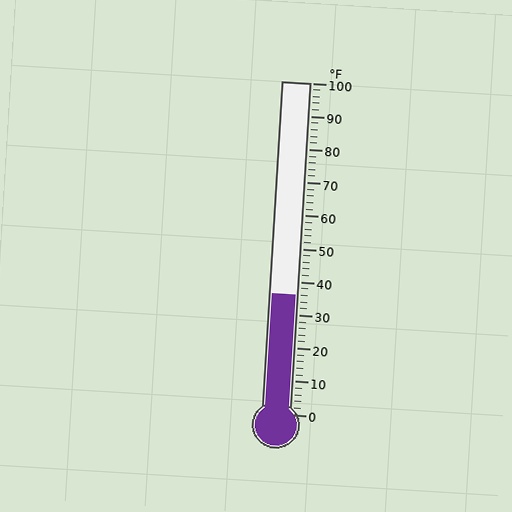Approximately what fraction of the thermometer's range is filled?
The thermometer is filled to approximately 35% of its range.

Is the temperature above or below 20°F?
The temperature is above 20°F.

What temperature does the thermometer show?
The thermometer shows approximately 36°F.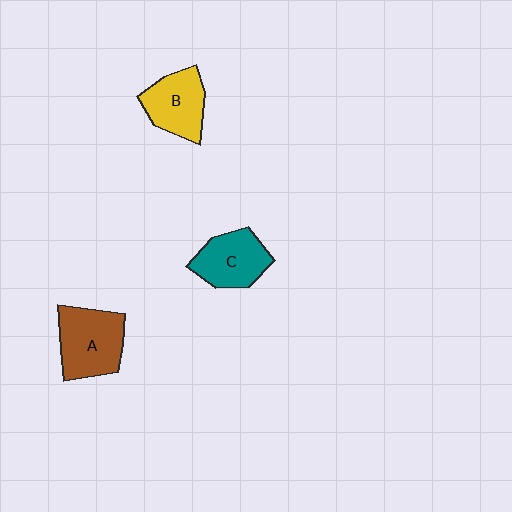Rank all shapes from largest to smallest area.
From largest to smallest: A (brown), C (teal), B (yellow).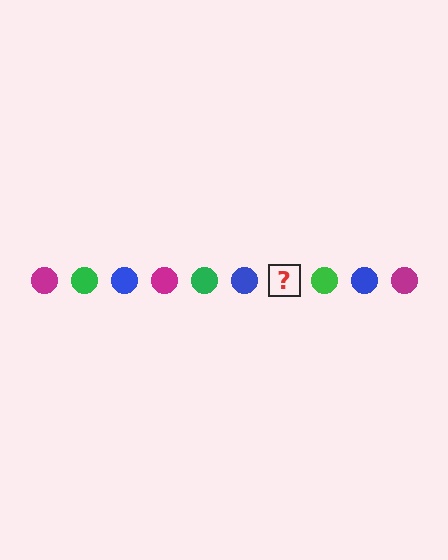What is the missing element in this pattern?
The missing element is a magenta circle.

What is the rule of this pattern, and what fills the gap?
The rule is that the pattern cycles through magenta, green, blue circles. The gap should be filled with a magenta circle.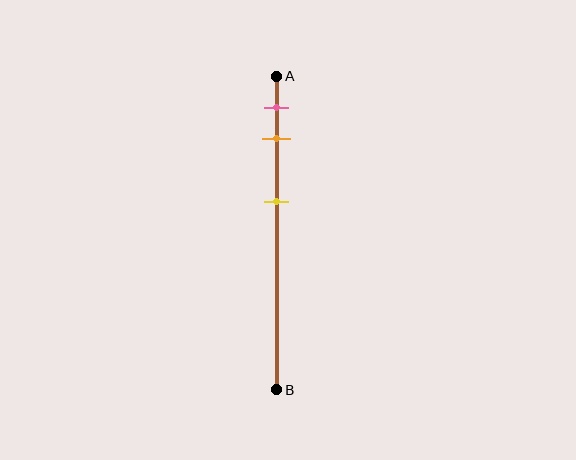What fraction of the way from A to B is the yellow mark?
The yellow mark is approximately 40% (0.4) of the way from A to B.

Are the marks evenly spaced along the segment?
No, the marks are not evenly spaced.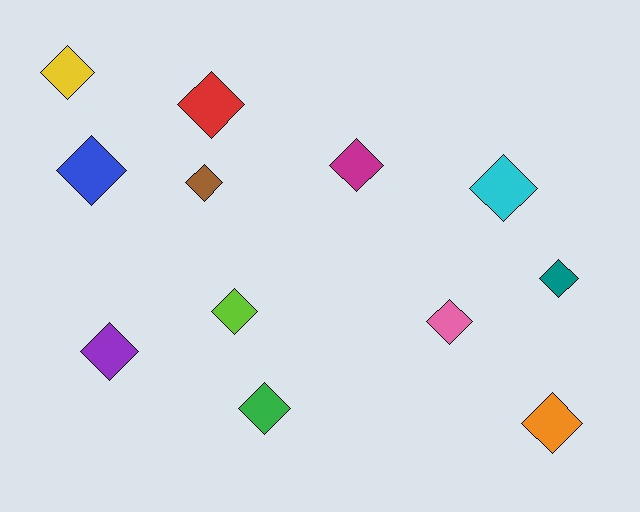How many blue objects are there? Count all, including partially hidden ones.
There is 1 blue object.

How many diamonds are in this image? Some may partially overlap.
There are 12 diamonds.